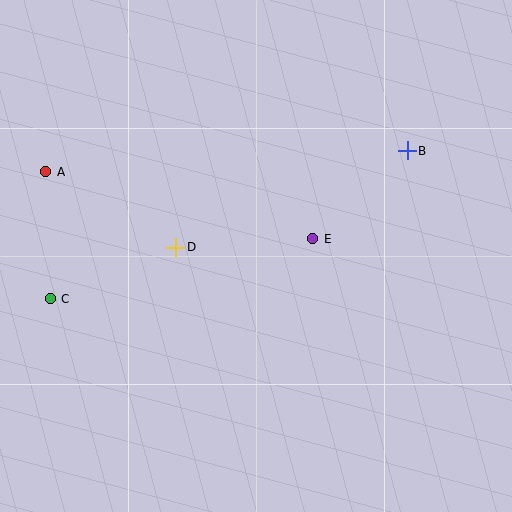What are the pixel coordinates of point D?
Point D is at (176, 247).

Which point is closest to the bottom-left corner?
Point C is closest to the bottom-left corner.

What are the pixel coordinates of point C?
Point C is at (50, 299).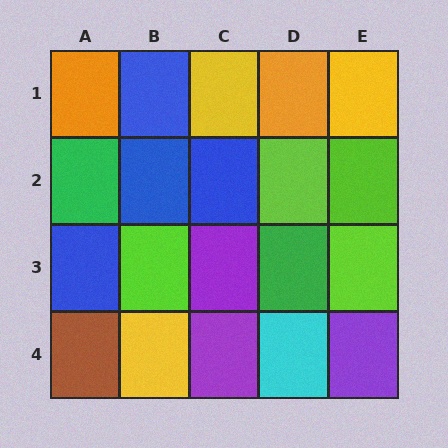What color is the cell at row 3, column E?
Lime.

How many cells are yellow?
3 cells are yellow.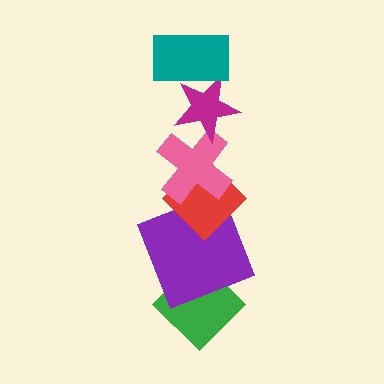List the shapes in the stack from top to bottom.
From top to bottom: the teal rectangle, the magenta star, the pink cross, the red diamond, the purple square, the green diamond.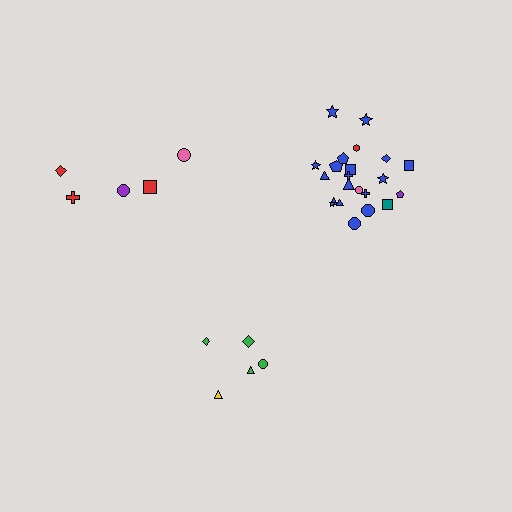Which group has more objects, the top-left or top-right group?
The top-right group.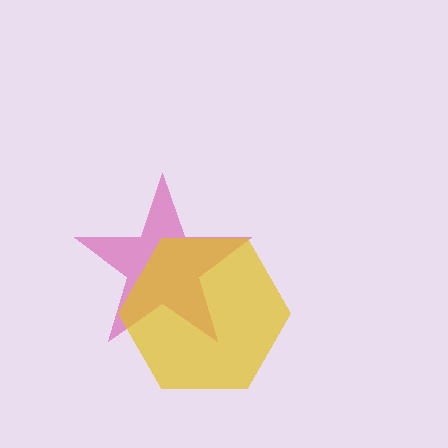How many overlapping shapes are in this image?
There are 2 overlapping shapes in the image.